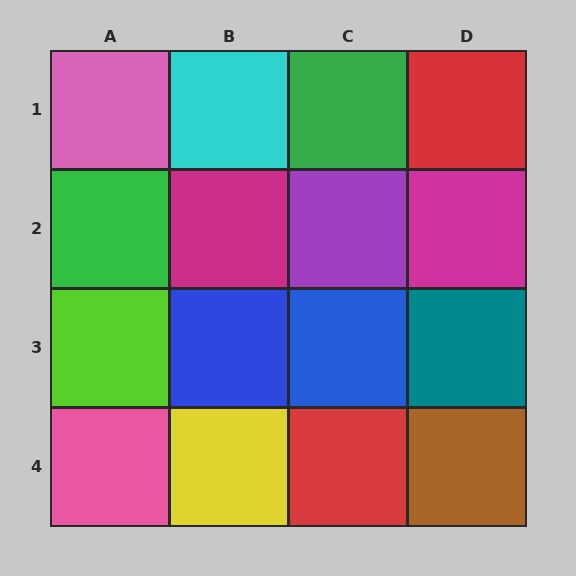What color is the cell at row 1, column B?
Cyan.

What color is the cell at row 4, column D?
Brown.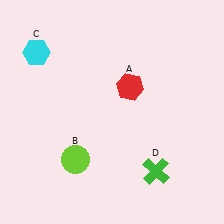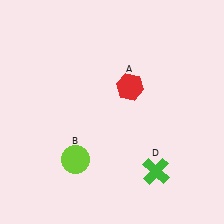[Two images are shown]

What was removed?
The cyan hexagon (C) was removed in Image 2.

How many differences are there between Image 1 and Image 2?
There is 1 difference between the two images.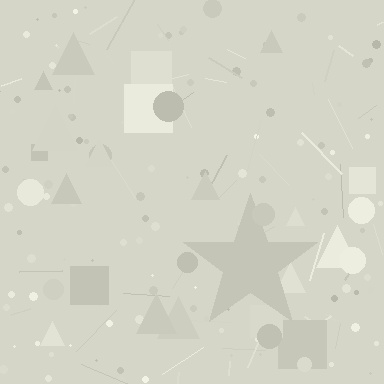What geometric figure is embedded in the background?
A star is embedded in the background.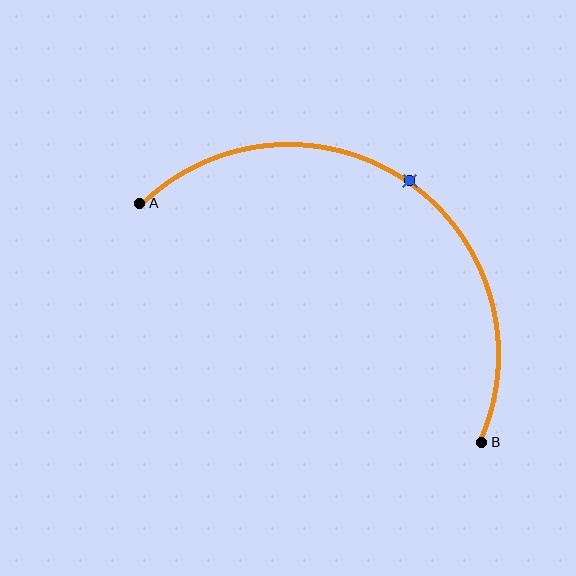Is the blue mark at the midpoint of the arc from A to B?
Yes. The blue mark lies on the arc at equal arc-length from both A and B — it is the arc midpoint.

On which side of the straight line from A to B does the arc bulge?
The arc bulges above and to the right of the straight line connecting A and B.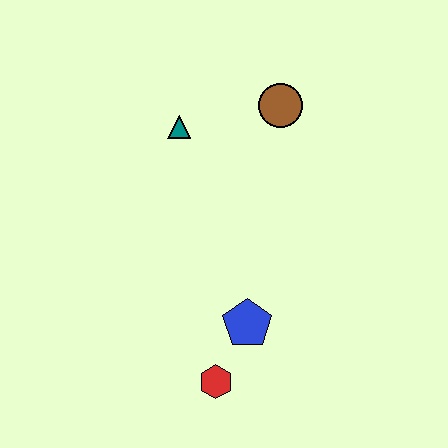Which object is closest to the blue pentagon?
The red hexagon is closest to the blue pentagon.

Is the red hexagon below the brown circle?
Yes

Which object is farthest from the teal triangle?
The red hexagon is farthest from the teal triangle.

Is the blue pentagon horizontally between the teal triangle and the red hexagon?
No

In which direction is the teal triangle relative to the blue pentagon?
The teal triangle is above the blue pentagon.